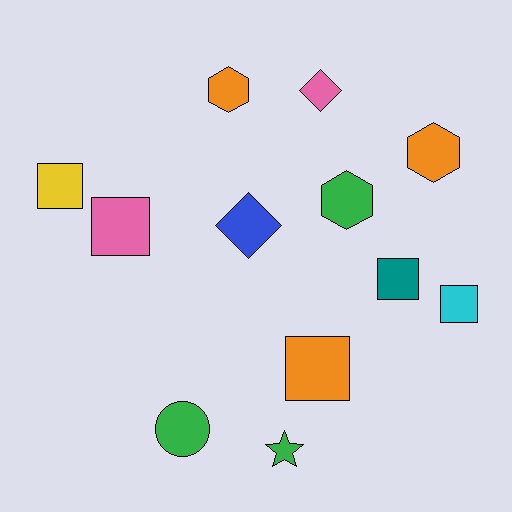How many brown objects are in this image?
There are no brown objects.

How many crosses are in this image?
There are no crosses.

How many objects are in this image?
There are 12 objects.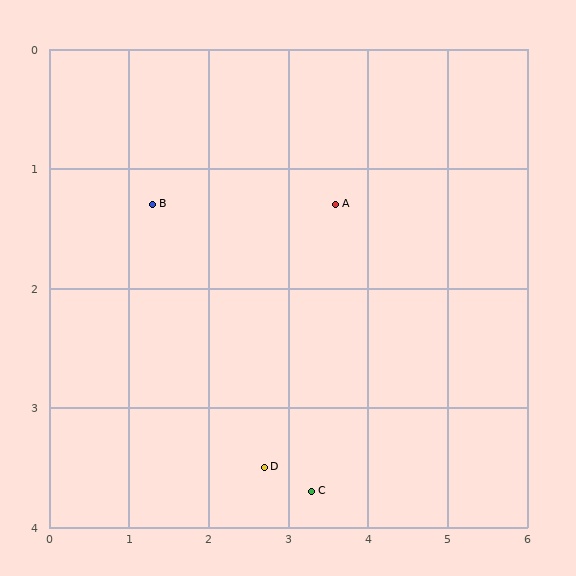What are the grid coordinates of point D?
Point D is at approximately (2.7, 3.5).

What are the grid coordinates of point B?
Point B is at approximately (1.3, 1.3).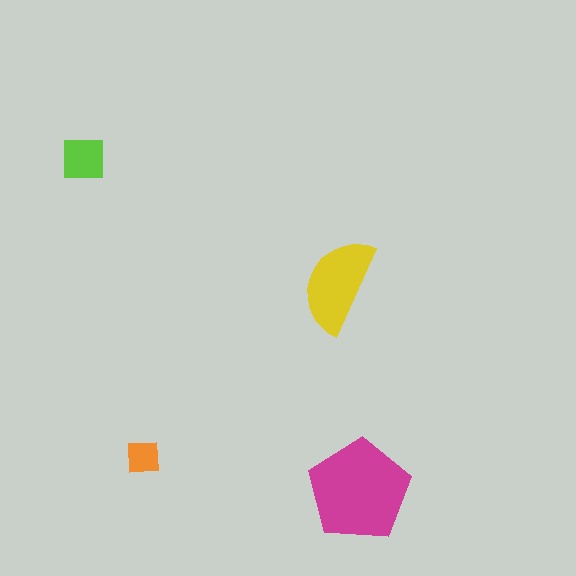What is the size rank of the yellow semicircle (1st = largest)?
2nd.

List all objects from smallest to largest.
The orange square, the lime square, the yellow semicircle, the magenta pentagon.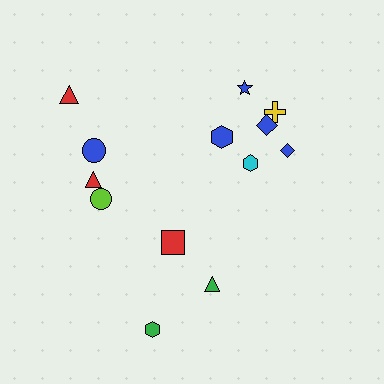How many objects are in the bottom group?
There are 3 objects.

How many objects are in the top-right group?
There are 6 objects.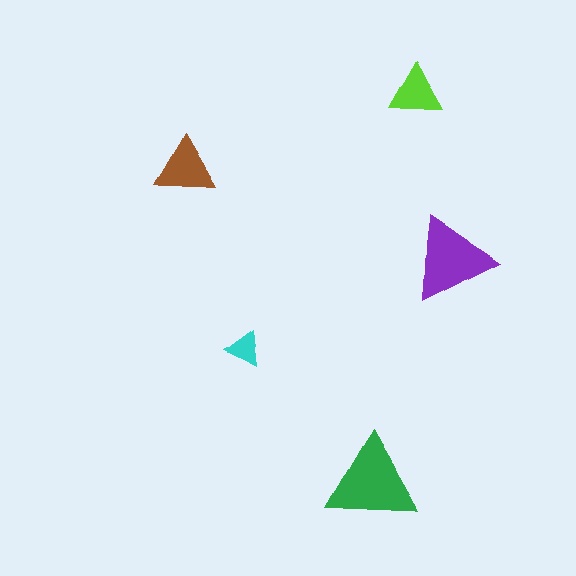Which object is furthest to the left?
The brown triangle is leftmost.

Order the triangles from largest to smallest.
the green one, the purple one, the brown one, the lime one, the cyan one.